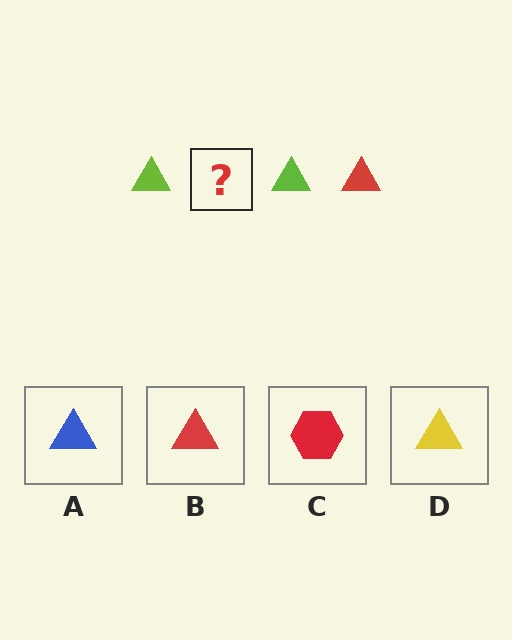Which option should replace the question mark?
Option B.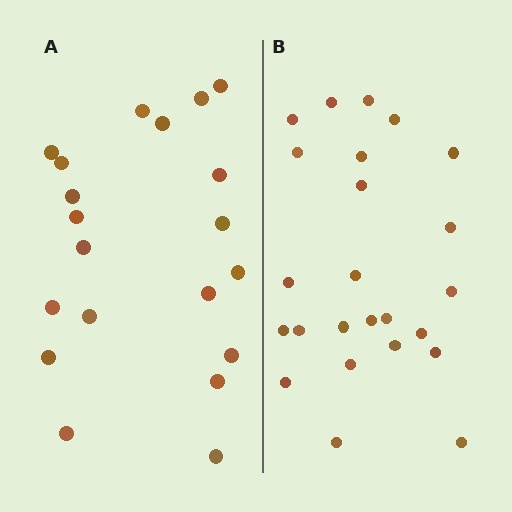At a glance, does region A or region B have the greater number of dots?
Region B (the right region) has more dots.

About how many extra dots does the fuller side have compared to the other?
Region B has about 4 more dots than region A.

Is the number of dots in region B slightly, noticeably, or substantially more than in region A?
Region B has only slightly more — the two regions are fairly close. The ratio is roughly 1.2 to 1.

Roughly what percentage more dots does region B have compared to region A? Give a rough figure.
About 20% more.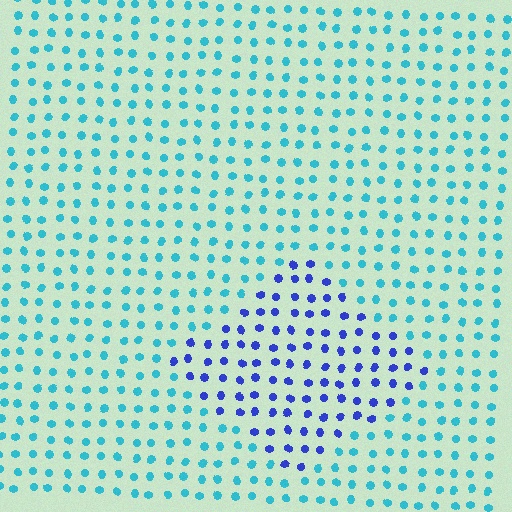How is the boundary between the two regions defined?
The boundary is defined purely by a slight shift in hue (about 48 degrees). Spacing, size, and orientation are identical on both sides.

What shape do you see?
I see a diamond.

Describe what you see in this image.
The image is filled with small cyan elements in a uniform arrangement. A diamond-shaped region is visible where the elements are tinted to a slightly different hue, forming a subtle color boundary.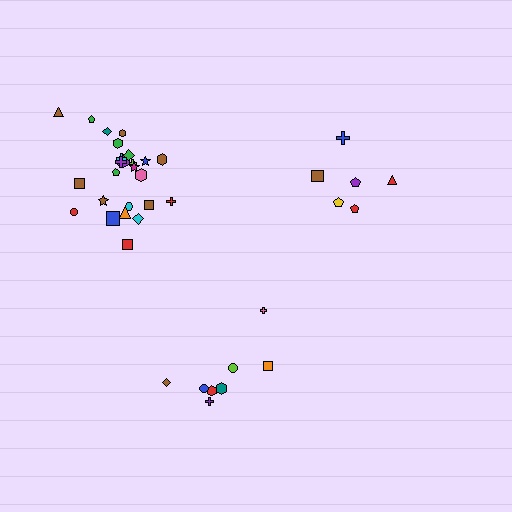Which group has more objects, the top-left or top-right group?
The top-left group.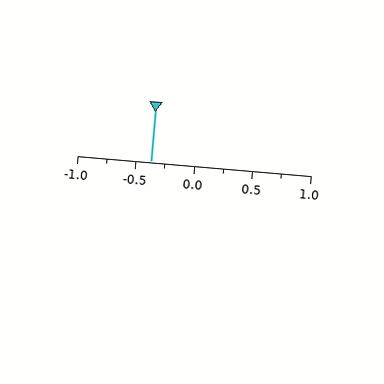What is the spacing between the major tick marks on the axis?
The major ticks are spaced 0.5 apart.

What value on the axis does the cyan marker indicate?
The marker indicates approximately -0.38.